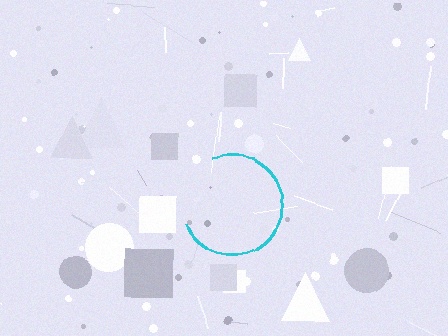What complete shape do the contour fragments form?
The contour fragments form a circle.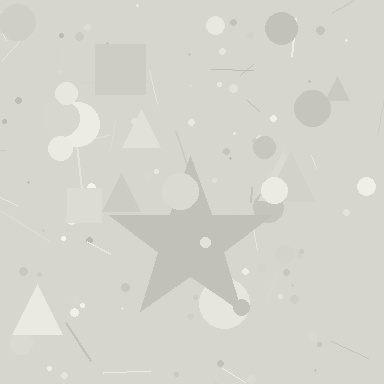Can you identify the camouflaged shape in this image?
The camouflaged shape is a star.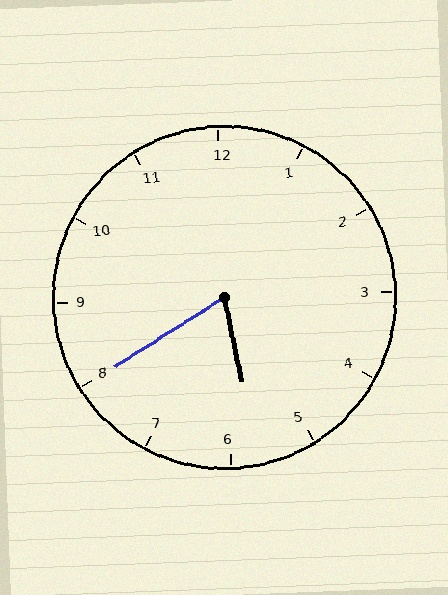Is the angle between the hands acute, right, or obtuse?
It is acute.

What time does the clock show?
5:40.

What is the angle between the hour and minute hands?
Approximately 70 degrees.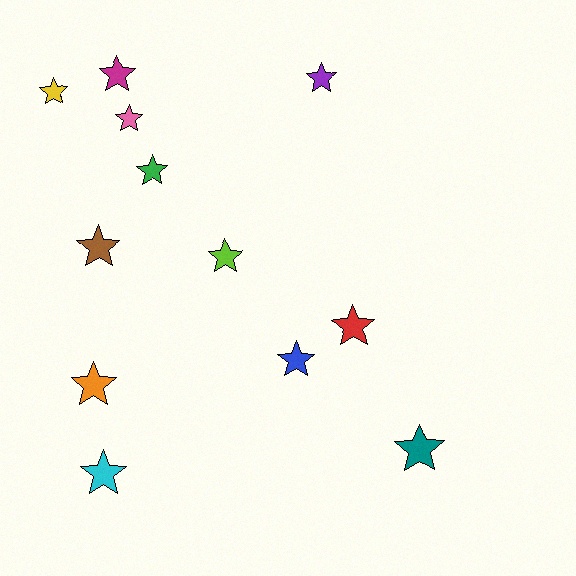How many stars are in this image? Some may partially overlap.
There are 12 stars.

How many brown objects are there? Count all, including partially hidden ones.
There is 1 brown object.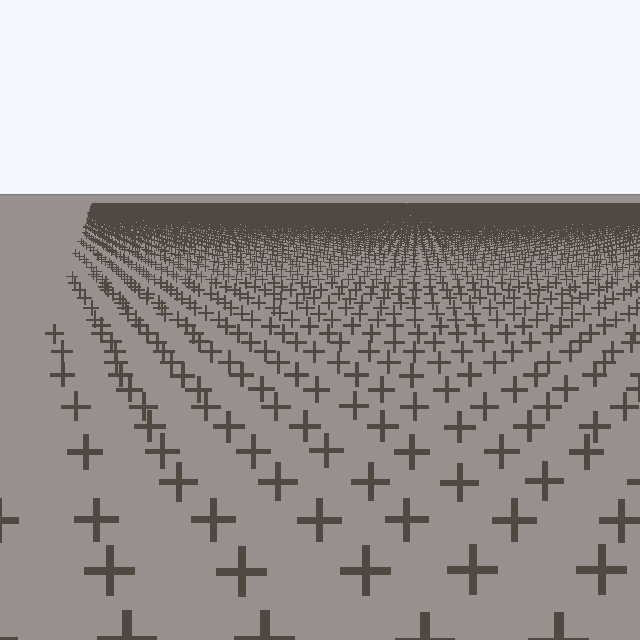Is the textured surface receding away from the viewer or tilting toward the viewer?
The surface is receding away from the viewer. Texture elements get smaller and denser toward the top.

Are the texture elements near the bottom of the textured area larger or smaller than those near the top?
Larger. Near the bottom, elements are closer to the viewer and appear at a bigger on-screen size.